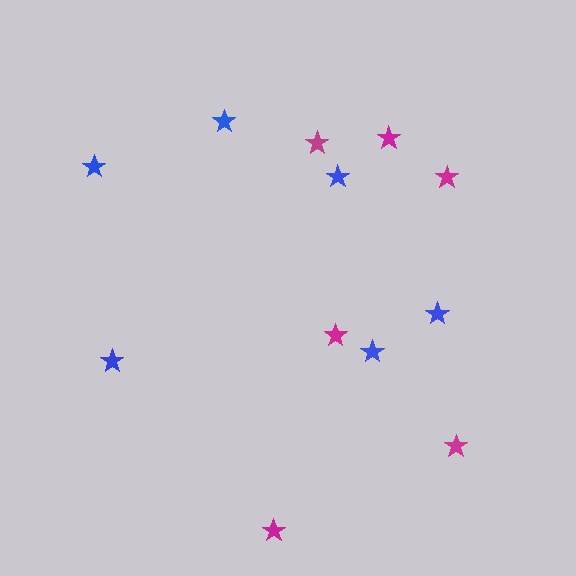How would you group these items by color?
There are 2 groups: one group of magenta stars (6) and one group of blue stars (6).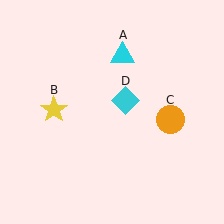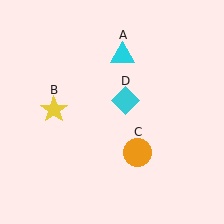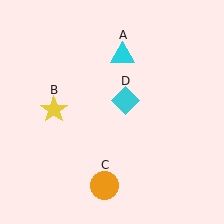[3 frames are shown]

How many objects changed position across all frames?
1 object changed position: orange circle (object C).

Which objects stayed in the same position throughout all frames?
Cyan triangle (object A) and yellow star (object B) and cyan diamond (object D) remained stationary.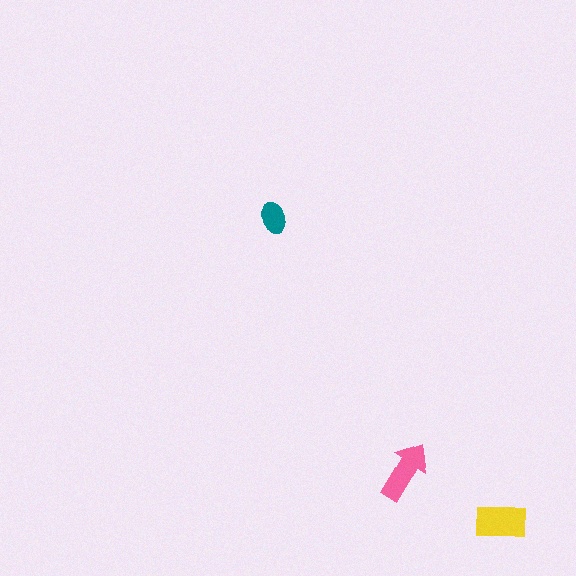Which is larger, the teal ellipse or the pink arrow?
The pink arrow.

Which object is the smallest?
The teal ellipse.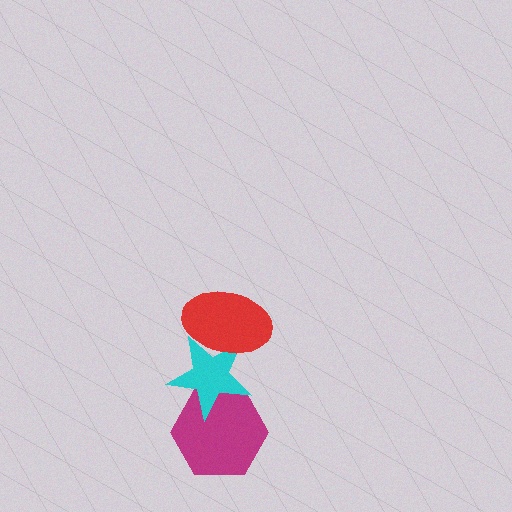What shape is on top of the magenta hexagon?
The cyan star is on top of the magenta hexagon.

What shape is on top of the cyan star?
The red ellipse is on top of the cyan star.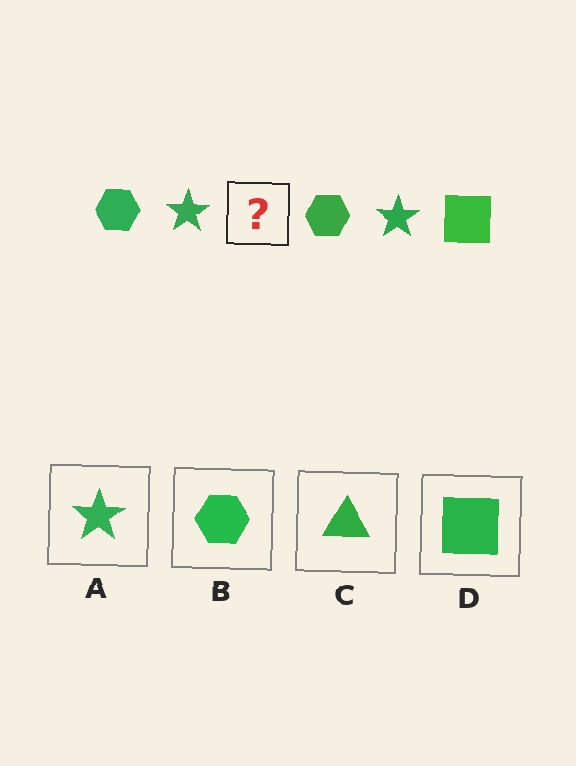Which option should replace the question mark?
Option D.